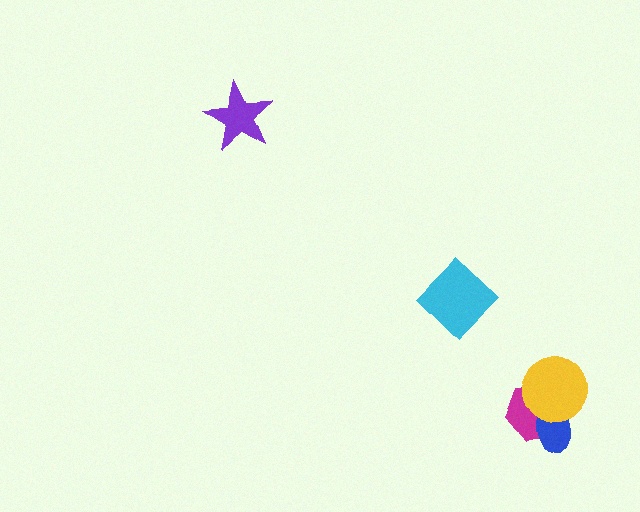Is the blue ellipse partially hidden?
Yes, it is partially covered by another shape.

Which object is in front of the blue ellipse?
The yellow circle is in front of the blue ellipse.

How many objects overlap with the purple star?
0 objects overlap with the purple star.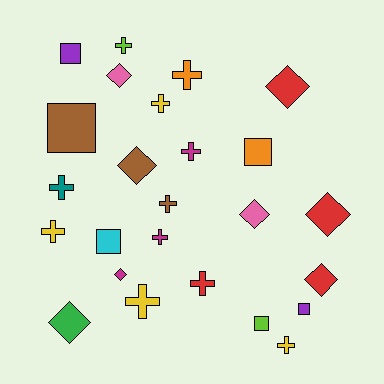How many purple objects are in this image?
There are 2 purple objects.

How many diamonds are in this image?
There are 8 diamonds.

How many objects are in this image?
There are 25 objects.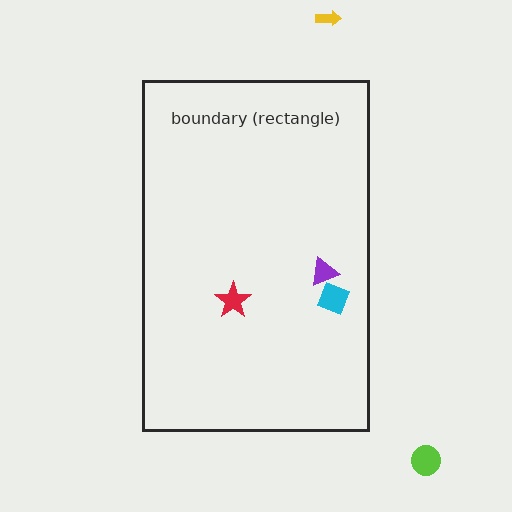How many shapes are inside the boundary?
3 inside, 2 outside.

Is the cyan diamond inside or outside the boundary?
Inside.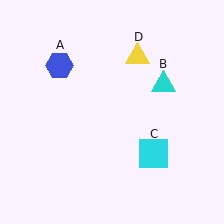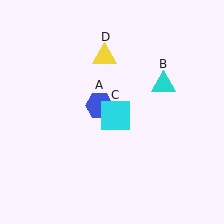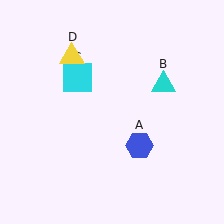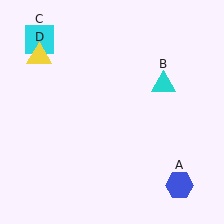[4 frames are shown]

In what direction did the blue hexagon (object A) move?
The blue hexagon (object A) moved down and to the right.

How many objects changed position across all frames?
3 objects changed position: blue hexagon (object A), cyan square (object C), yellow triangle (object D).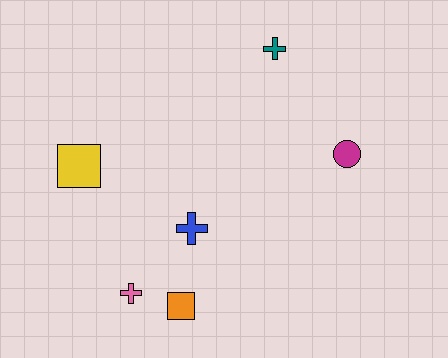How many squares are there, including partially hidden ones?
There are 2 squares.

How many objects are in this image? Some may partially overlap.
There are 6 objects.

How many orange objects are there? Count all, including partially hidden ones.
There is 1 orange object.